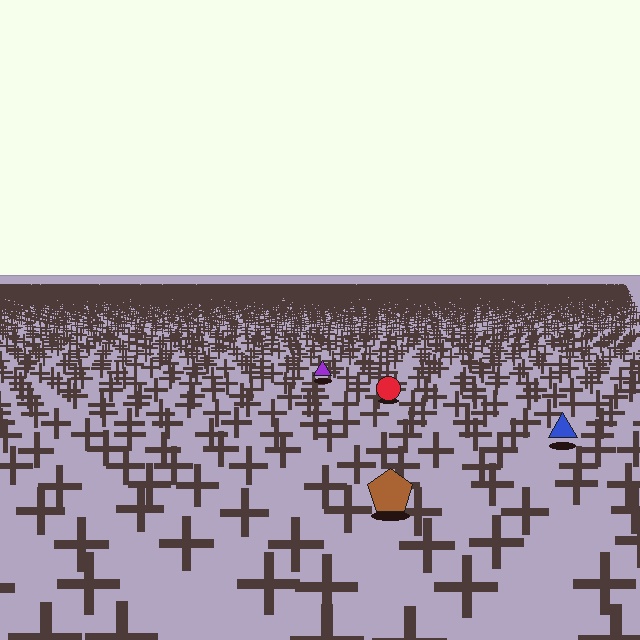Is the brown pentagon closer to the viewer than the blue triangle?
Yes. The brown pentagon is closer — you can tell from the texture gradient: the ground texture is coarser near it.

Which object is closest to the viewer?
The brown pentagon is closest. The texture marks near it are larger and more spread out.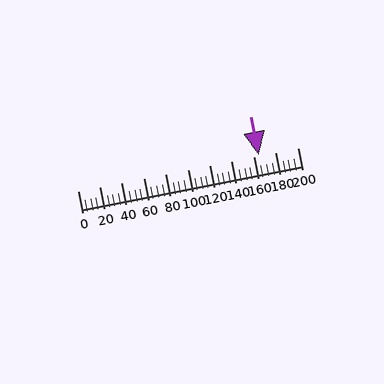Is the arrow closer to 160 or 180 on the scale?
The arrow is closer to 160.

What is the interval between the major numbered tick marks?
The major tick marks are spaced 20 units apart.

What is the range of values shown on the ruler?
The ruler shows values from 0 to 200.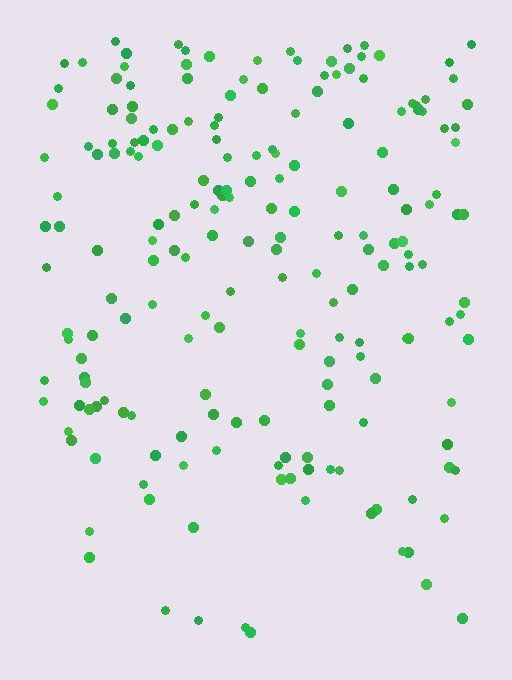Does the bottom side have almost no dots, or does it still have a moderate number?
Still a moderate number, just noticeably fewer than the top.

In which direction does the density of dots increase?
From bottom to top, with the top side densest.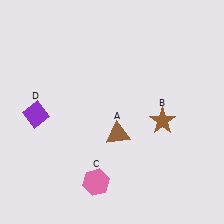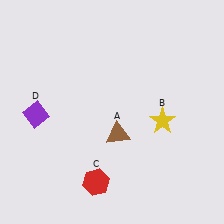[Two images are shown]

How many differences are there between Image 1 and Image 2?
There are 2 differences between the two images.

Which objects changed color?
B changed from brown to yellow. C changed from pink to red.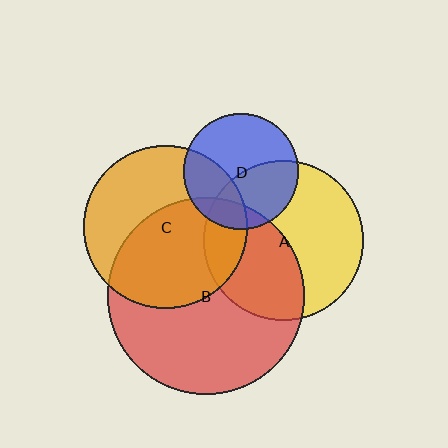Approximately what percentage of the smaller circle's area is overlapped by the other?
Approximately 30%.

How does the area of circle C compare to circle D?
Approximately 2.0 times.